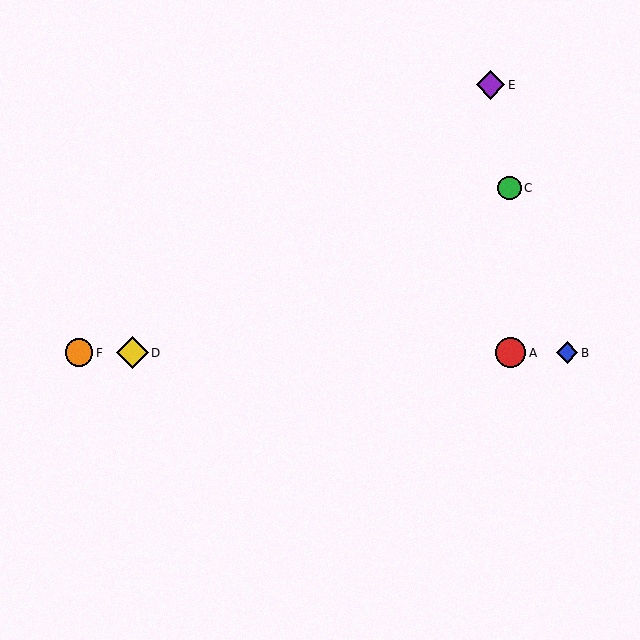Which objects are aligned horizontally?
Objects A, B, D, F are aligned horizontally.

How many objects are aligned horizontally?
4 objects (A, B, D, F) are aligned horizontally.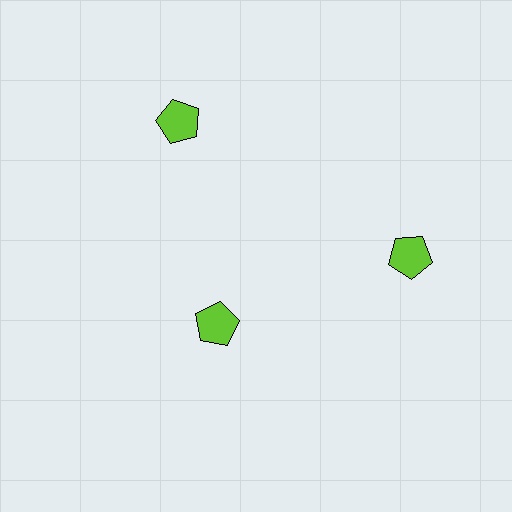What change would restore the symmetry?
The symmetry would be restored by moving it outward, back onto the ring so that all 3 pentagons sit at equal angles and equal distance from the center.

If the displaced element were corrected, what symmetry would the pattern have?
It would have 3-fold rotational symmetry — the pattern would map onto itself every 120 degrees.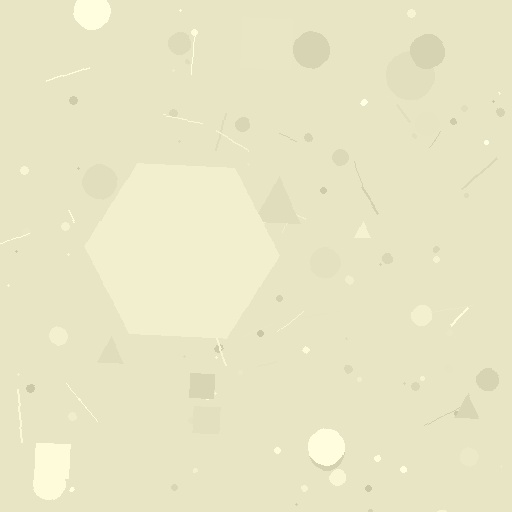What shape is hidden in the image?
A hexagon is hidden in the image.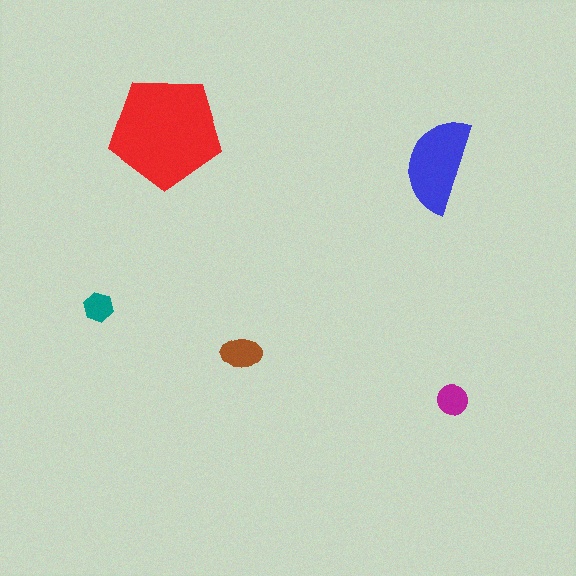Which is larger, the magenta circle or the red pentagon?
The red pentagon.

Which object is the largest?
The red pentagon.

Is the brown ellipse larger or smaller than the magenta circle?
Larger.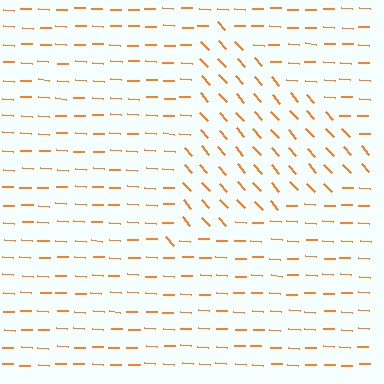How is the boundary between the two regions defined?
The boundary is defined purely by a change in line orientation (approximately 45 degrees difference). All lines are the same color and thickness.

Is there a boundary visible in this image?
Yes, there is a texture boundary formed by a change in line orientation.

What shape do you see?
I see a triangle.